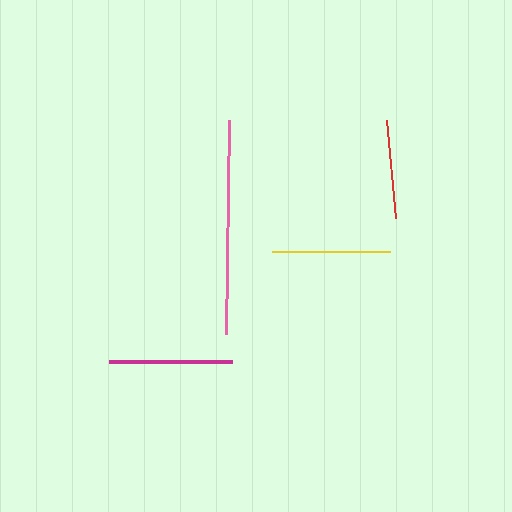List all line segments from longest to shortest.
From longest to shortest: pink, magenta, yellow, red.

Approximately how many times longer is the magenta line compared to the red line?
The magenta line is approximately 1.3 times the length of the red line.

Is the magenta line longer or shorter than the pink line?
The pink line is longer than the magenta line.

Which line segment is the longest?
The pink line is the longest at approximately 214 pixels.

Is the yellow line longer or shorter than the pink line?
The pink line is longer than the yellow line.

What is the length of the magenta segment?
The magenta segment is approximately 124 pixels long.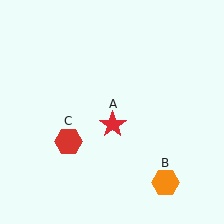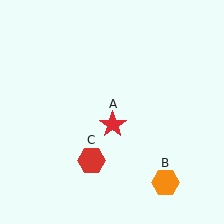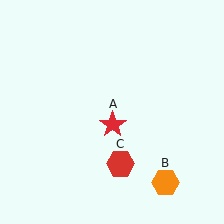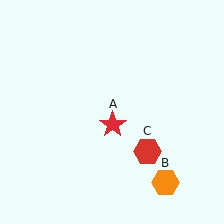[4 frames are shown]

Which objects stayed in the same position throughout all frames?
Red star (object A) and orange hexagon (object B) remained stationary.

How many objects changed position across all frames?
1 object changed position: red hexagon (object C).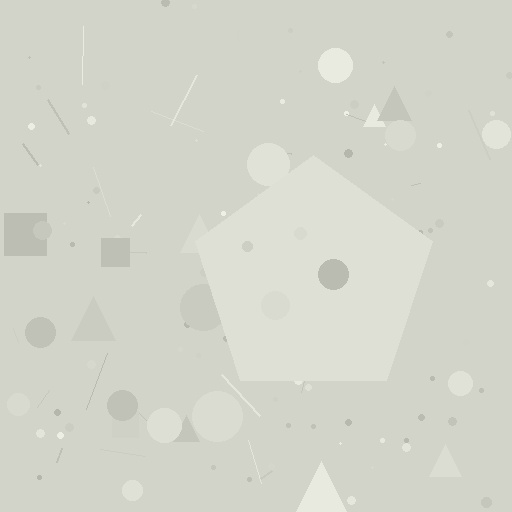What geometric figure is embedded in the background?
A pentagon is embedded in the background.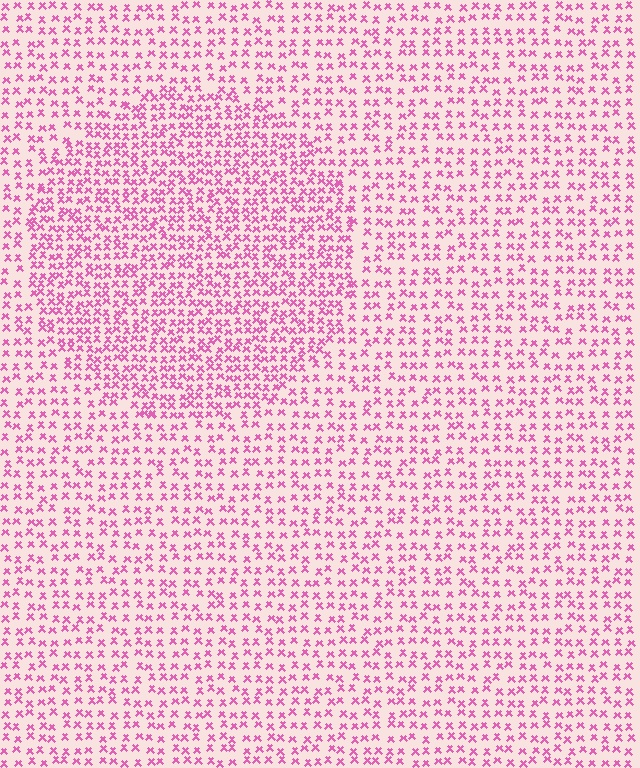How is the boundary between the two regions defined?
The boundary is defined by a change in element density (approximately 1.7x ratio). All elements are the same color, size, and shape.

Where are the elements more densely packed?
The elements are more densely packed inside the circle boundary.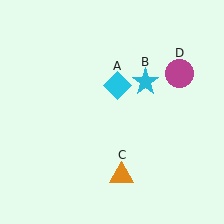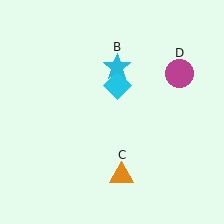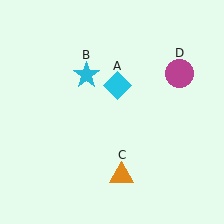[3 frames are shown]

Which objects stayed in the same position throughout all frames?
Cyan diamond (object A) and orange triangle (object C) and magenta circle (object D) remained stationary.